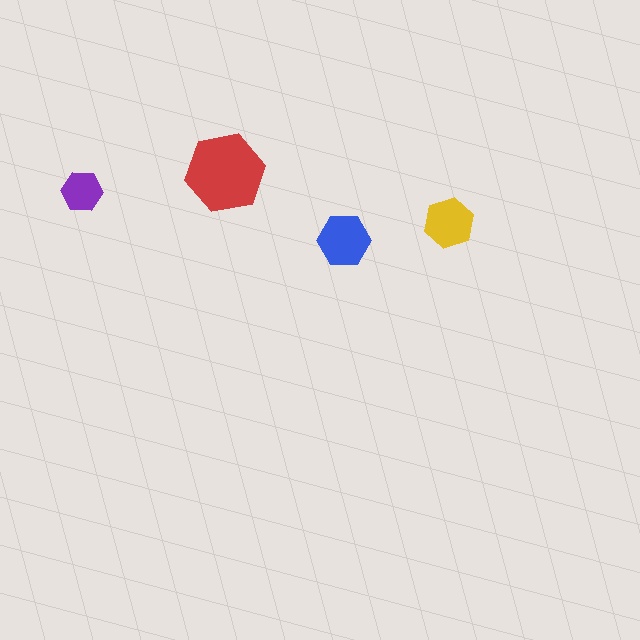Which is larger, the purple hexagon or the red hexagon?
The red one.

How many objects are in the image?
There are 4 objects in the image.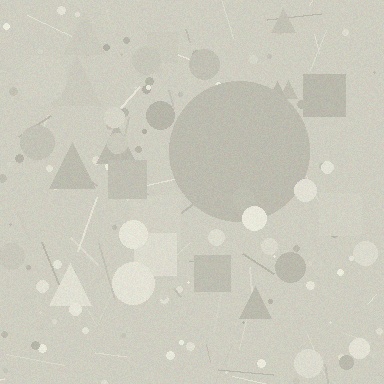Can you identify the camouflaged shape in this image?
The camouflaged shape is a circle.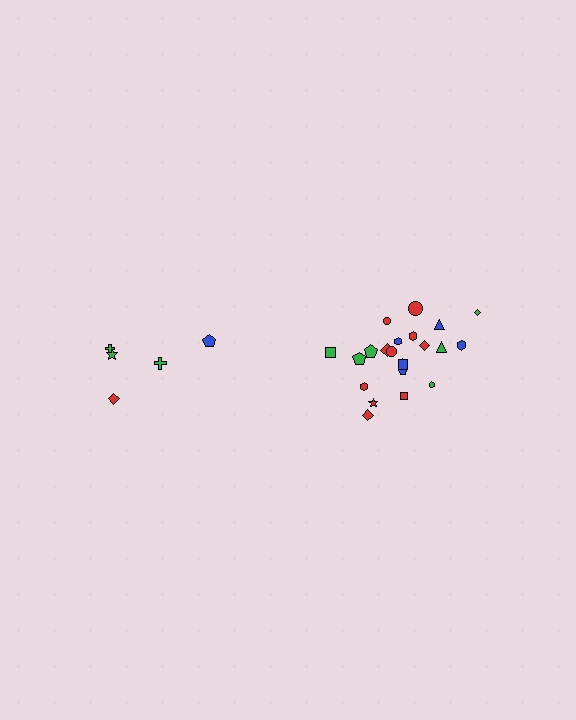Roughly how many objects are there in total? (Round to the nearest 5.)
Roughly 25 objects in total.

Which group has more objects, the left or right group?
The right group.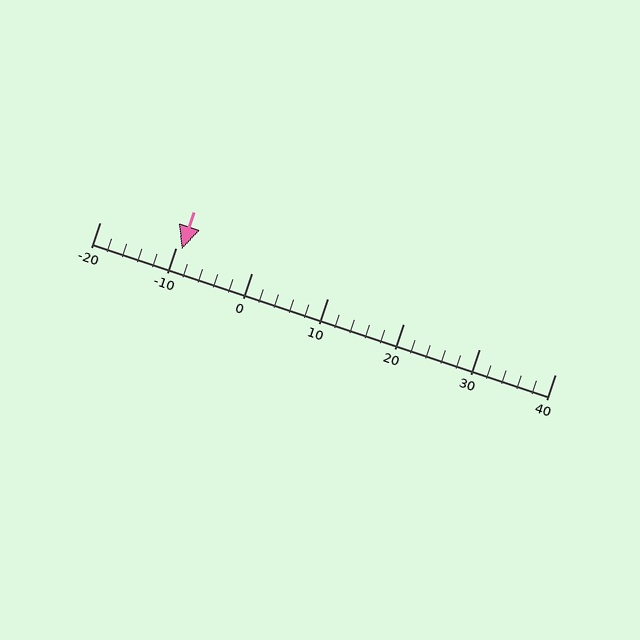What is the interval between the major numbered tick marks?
The major tick marks are spaced 10 units apart.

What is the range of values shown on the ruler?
The ruler shows values from -20 to 40.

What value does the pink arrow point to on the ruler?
The pink arrow points to approximately -9.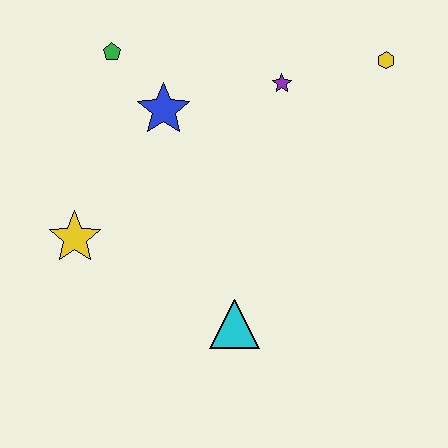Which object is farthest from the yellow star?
The yellow hexagon is farthest from the yellow star.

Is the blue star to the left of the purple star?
Yes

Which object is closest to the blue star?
The green pentagon is closest to the blue star.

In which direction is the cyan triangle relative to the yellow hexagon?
The cyan triangle is below the yellow hexagon.